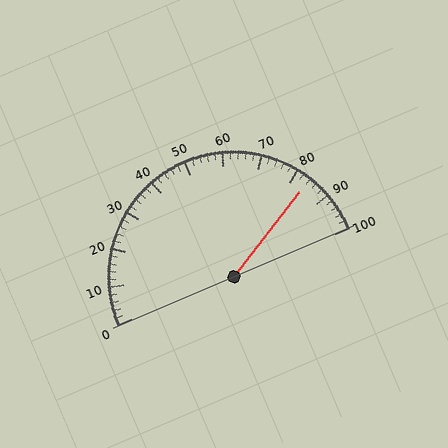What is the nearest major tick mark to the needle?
The nearest major tick mark is 80.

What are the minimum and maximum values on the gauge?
The gauge ranges from 0 to 100.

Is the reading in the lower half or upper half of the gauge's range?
The reading is in the upper half of the range (0 to 100).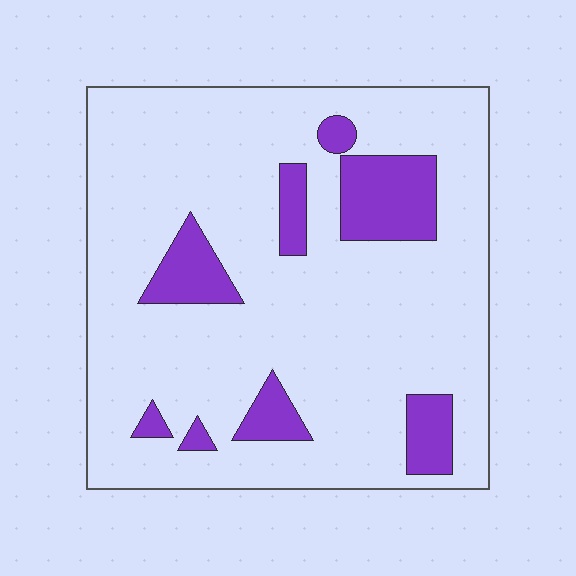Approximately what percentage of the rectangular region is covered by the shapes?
Approximately 15%.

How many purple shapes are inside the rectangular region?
8.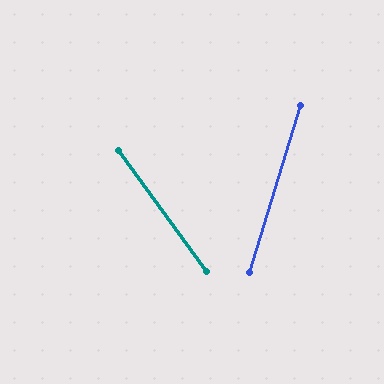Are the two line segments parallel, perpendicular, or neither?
Neither parallel nor perpendicular — they differ by about 53°.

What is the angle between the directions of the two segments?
Approximately 53 degrees.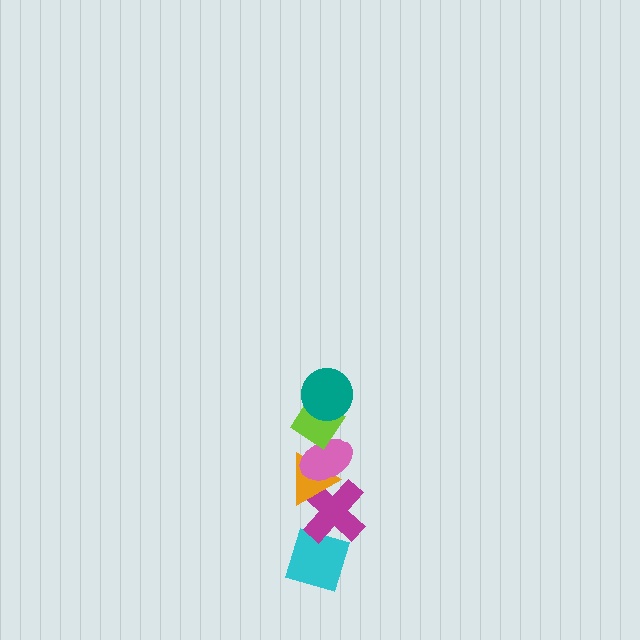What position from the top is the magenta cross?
The magenta cross is 5th from the top.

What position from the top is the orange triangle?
The orange triangle is 4th from the top.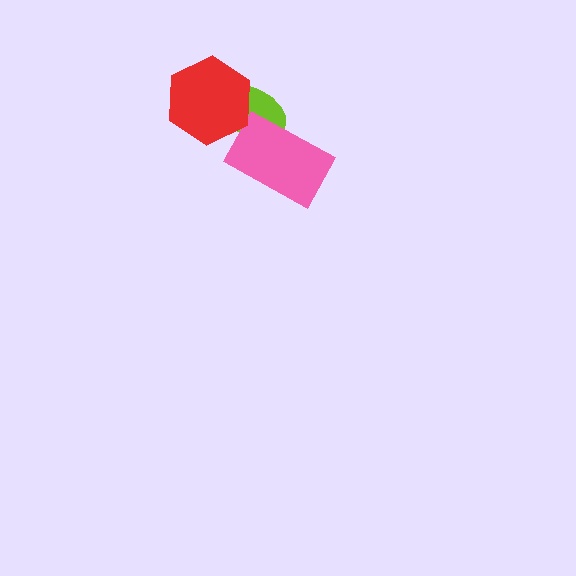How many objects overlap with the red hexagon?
1 object overlaps with the red hexagon.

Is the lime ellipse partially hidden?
Yes, it is partially covered by another shape.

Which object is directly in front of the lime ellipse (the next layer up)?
The pink rectangle is directly in front of the lime ellipse.